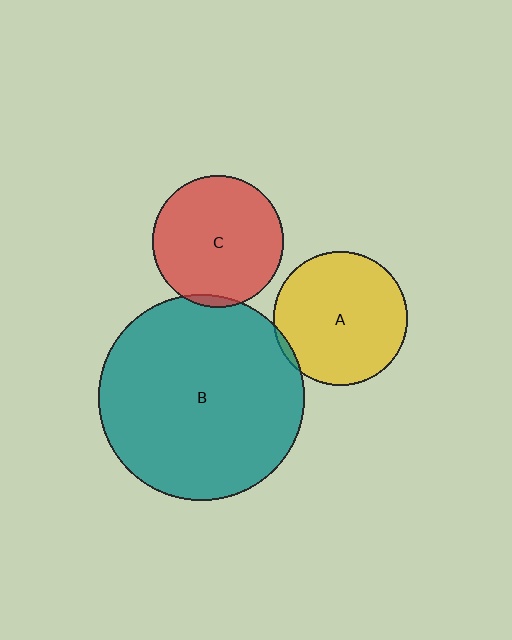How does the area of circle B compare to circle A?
Approximately 2.4 times.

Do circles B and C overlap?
Yes.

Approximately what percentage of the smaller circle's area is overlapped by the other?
Approximately 5%.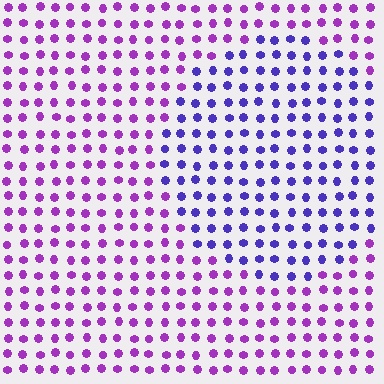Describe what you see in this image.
The image is filled with small purple elements in a uniform arrangement. A circle-shaped region is visible where the elements are tinted to a slightly different hue, forming a subtle color boundary.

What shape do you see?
I see a circle.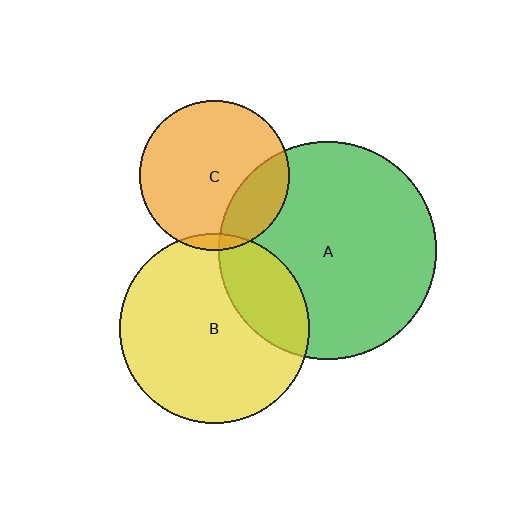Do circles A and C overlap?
Yes.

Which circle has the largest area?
Circle A (green).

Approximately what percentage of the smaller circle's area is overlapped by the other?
Approximately 25%.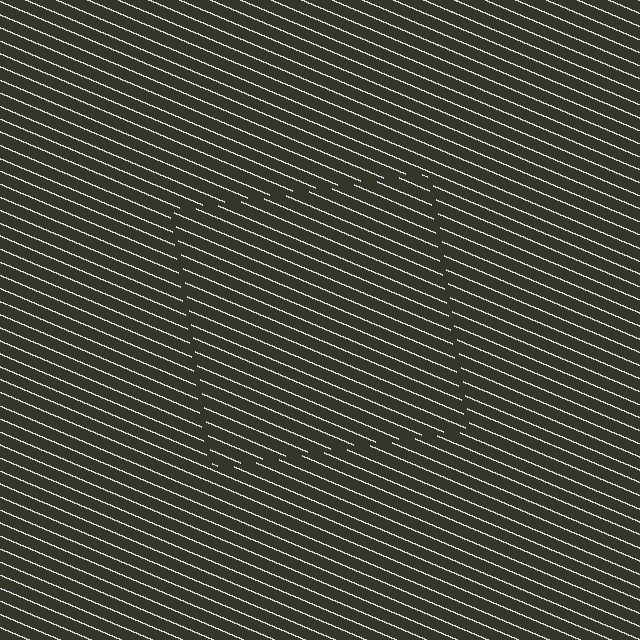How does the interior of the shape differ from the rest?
The interior of the shape contains the same grating, shifted by half a period — the contour is defined by the phase discontinuity where line-ends from the inner and outer gratings abut.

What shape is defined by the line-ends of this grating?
An illusory square. The interior of the shape contains the same grating, shifted by half a period — the contour is defined by the phase discontinuity where line-ends from the inner and outer gratings abut.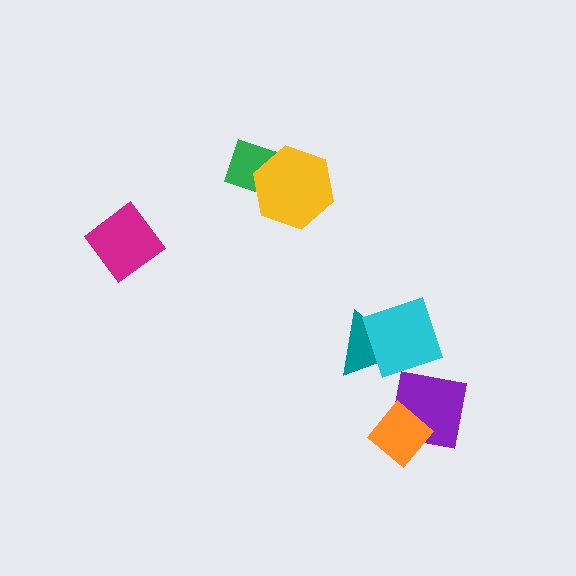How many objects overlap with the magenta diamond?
0 objects overlap with the magenta diamond.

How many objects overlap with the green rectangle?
1 object overlaps with the green rectangle.